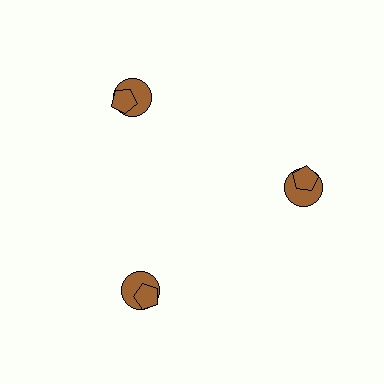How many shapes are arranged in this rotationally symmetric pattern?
There are 6 shapes, arranged in 3 groups of 2.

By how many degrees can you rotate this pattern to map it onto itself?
The pattern maps onto itself every 120 degrees of rotation.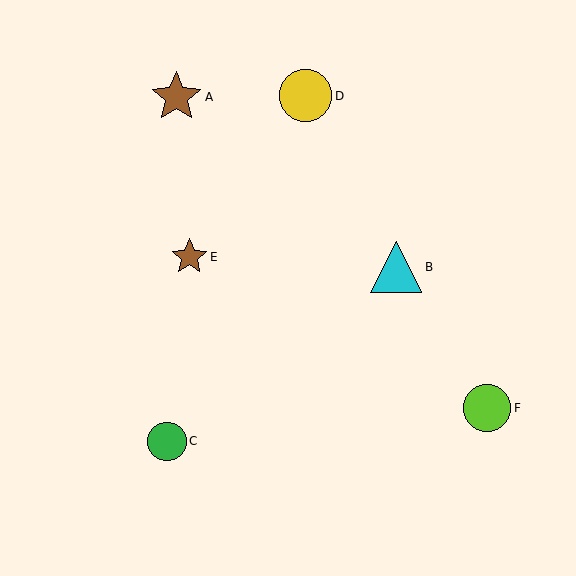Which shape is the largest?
The yellow circle (labeled D) is the largest.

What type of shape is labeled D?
Shape D is a yellow circle.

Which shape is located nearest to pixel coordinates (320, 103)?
The yellow circle (labeled D) at (306, 96) is nearest to that location.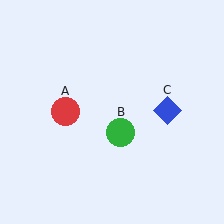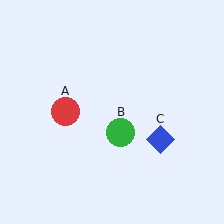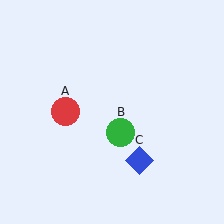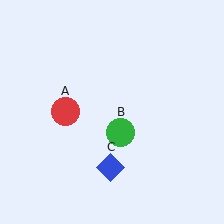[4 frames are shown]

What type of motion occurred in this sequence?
The blue diamond (object C) rotated clockwise around the center of the scene.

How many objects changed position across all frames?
1 object changed position: blue diamond (object C).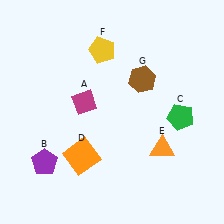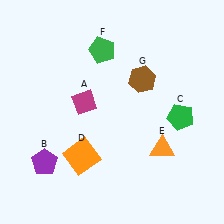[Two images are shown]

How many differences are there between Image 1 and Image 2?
There is 1 difference between the two images.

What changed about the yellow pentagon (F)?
In Image 1, F is yellow. In Image 2, it changed to green.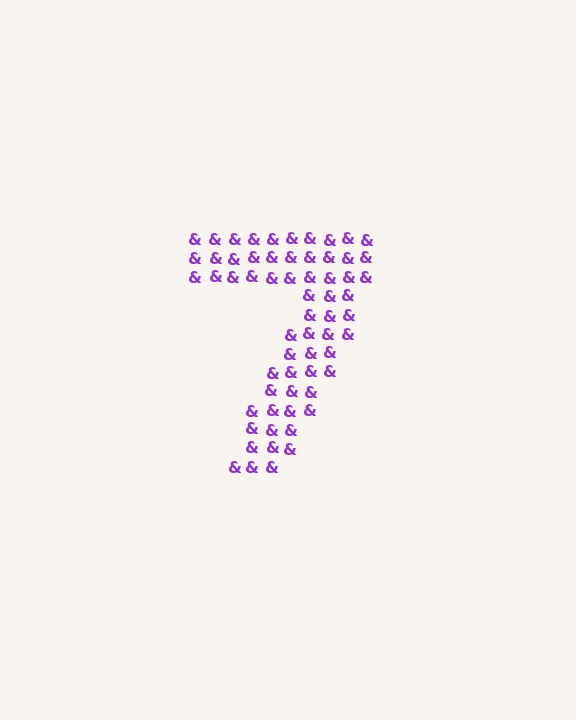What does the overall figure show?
The overall figure shows the digit 7.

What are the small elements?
The small elements are ampersands.